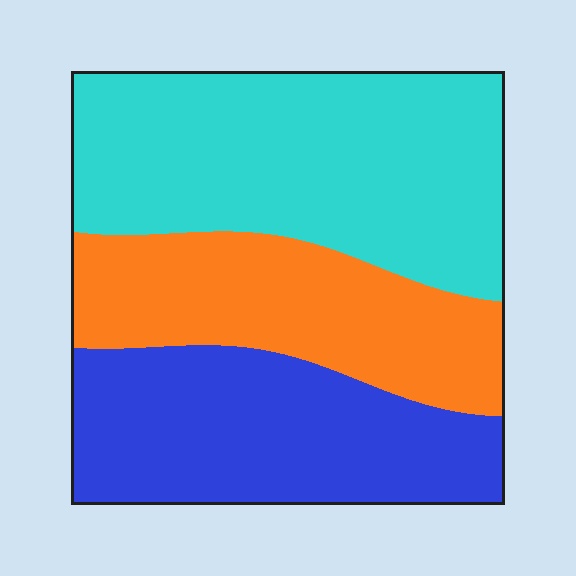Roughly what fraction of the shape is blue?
Blue takes up between a sixth and a third of the shape.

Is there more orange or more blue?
Blue.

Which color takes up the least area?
Orange, at roughly 25%.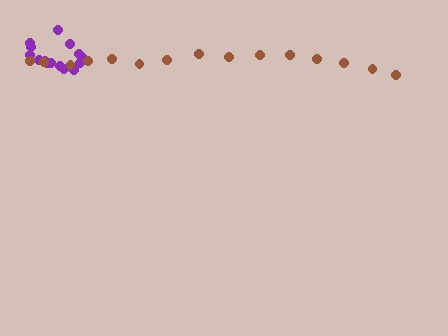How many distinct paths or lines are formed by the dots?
There are 2 distinct paths.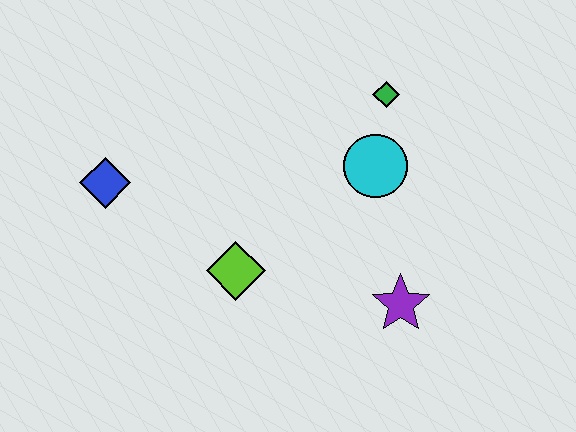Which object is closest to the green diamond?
The cyan circle is closest to the green diamond.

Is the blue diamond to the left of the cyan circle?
Yes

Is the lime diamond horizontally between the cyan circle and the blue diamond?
Yes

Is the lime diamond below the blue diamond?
Yes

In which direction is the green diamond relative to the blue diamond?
The green diamond is to the right of the blue diamond.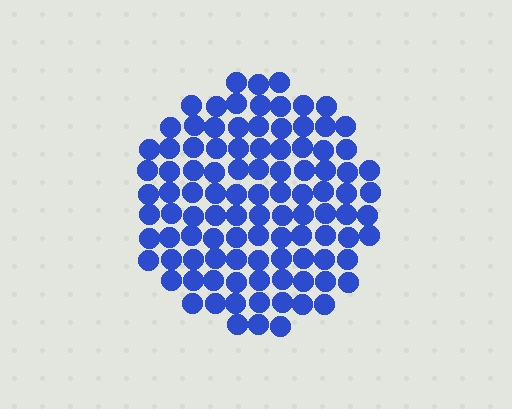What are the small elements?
The small elements are circles.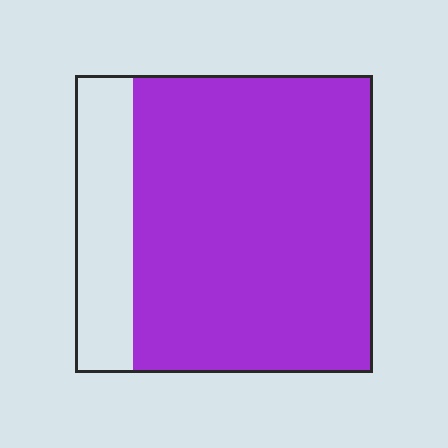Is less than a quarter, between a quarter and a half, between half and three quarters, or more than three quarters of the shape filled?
More than three quarters.